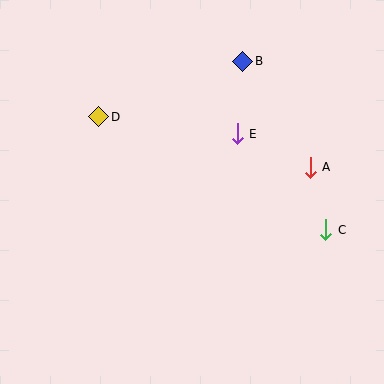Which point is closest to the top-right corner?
Point B is closest to the top-right corner.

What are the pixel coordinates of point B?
Point B is at (243, 61).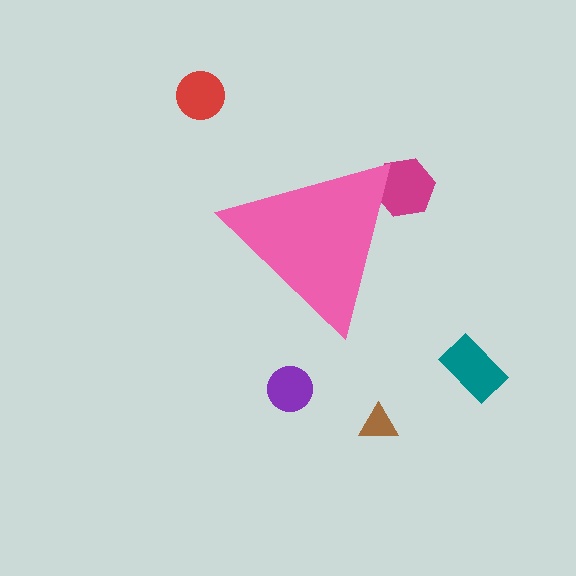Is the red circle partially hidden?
No, the red circle is fully visible.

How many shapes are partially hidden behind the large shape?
1 shape is partially hidden.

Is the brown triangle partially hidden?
No, the brown triangle is fully visible.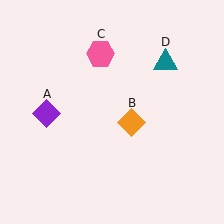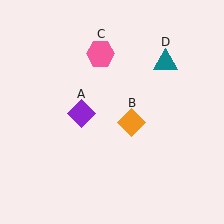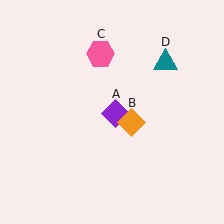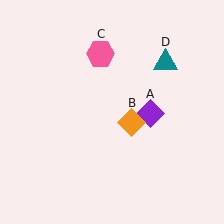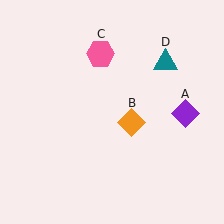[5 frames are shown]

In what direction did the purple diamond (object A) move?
The purple diamond (object A) moved right.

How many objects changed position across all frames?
1 object changed position: purple diamond (object A).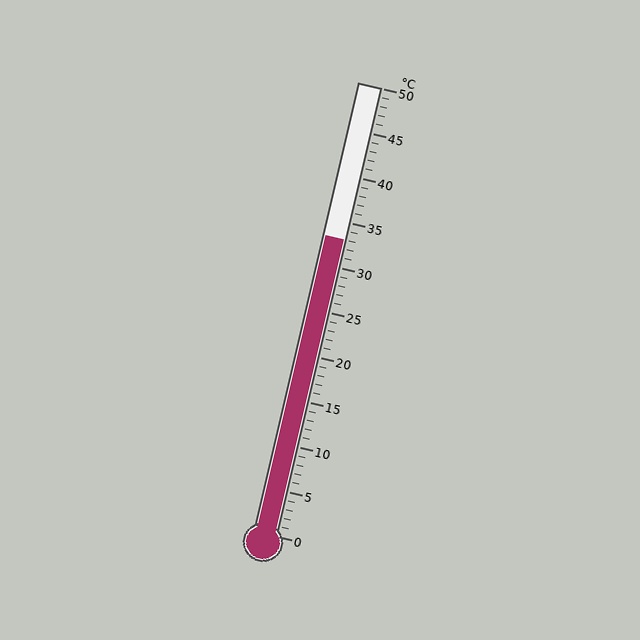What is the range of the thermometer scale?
The thermometer scale ranges from 0°C to 50°C.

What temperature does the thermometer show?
The thermometer shows approximately 33°C.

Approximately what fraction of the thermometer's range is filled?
The thermometer is filled to approximately 65% of its range.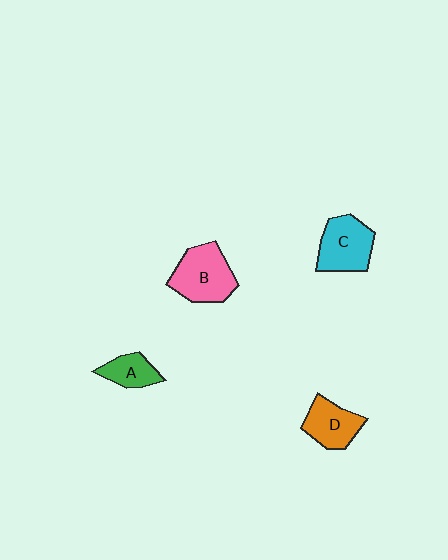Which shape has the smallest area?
Shape A (green).